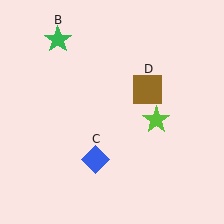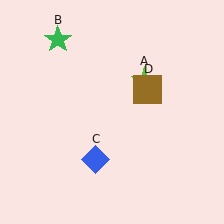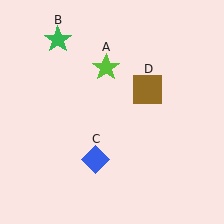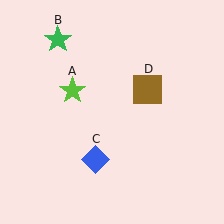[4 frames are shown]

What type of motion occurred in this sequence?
The lime star (object A) rotated counterclockwise around the center of the scene.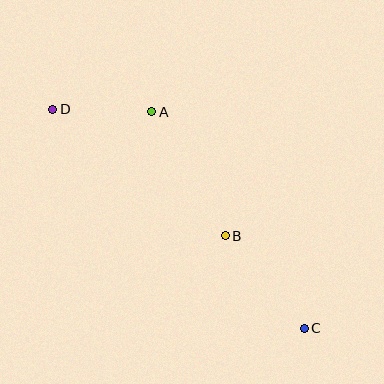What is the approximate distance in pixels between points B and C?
The distance between B and C is approximately 121 pixels.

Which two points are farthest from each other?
Points C and D are farthest from each other.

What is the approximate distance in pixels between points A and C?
The distance between A and C is approximately 264 pixels.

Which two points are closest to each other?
Points A and D are closest to each other.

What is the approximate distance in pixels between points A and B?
The distance between A and B is approximately 144 pixels.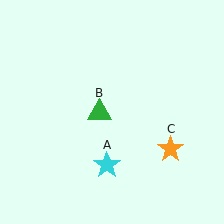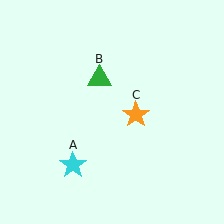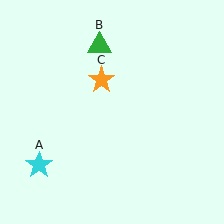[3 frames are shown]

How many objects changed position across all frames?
3 objects changed position: cyan star (object A), green triangle (object B), orange star (object C).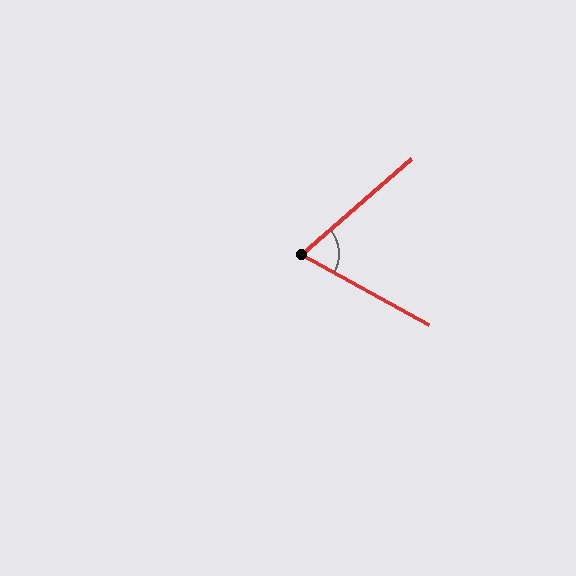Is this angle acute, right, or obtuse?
It is acute.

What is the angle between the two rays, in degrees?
Approximately 70 degrees.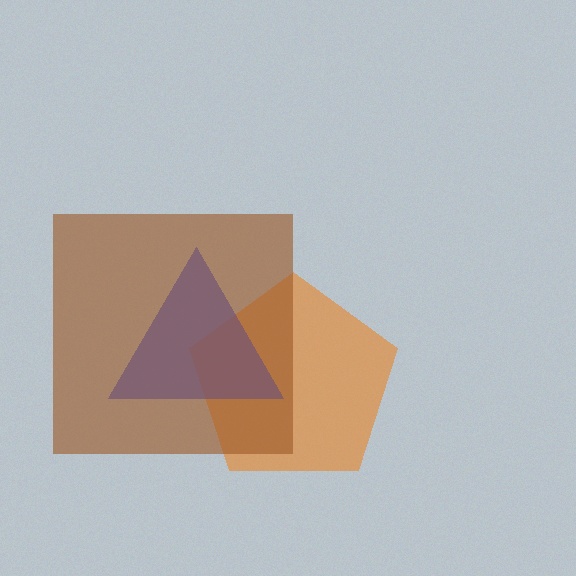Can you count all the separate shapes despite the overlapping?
Yes, there are 3 separate shapes.